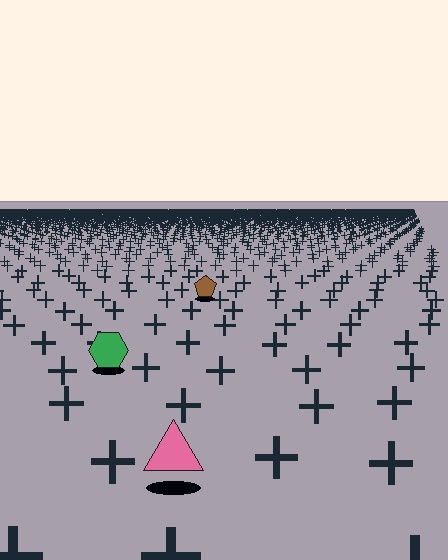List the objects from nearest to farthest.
From nearest to farthest: the pink triangle, the green hexagon, the brown pentagon.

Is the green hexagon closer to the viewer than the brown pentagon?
Yes. The green hexagon is closer — you can tell from the texture gradient: the ground texture is coarser near it.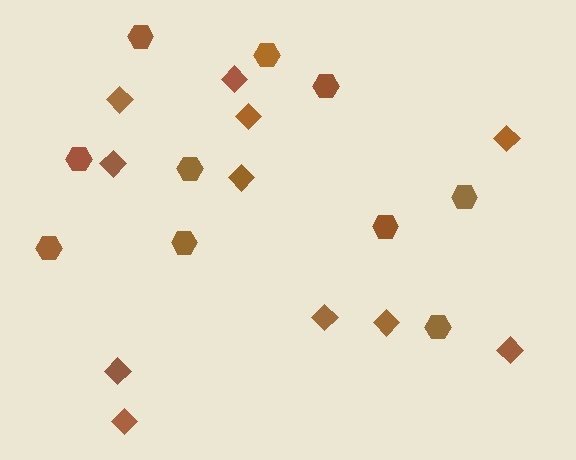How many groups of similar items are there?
There are 2 groups: one group of hexagons (10) and one group of diamonds (11).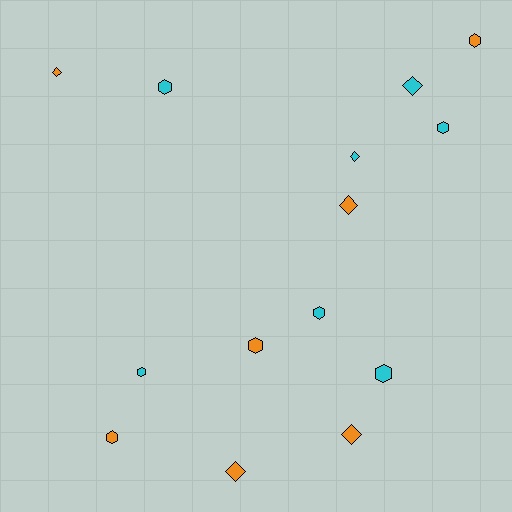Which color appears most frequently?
Orange, with 7 objects.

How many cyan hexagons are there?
There are 5 cyan hexagons.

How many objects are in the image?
There are 14 objects.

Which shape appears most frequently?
Hexagon, with 8 objects.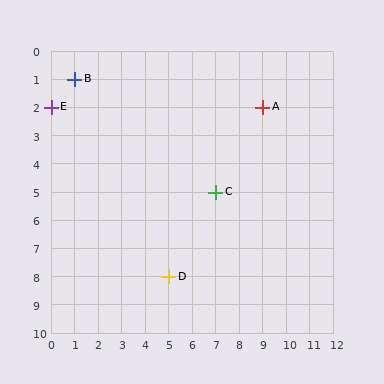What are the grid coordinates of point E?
Point E is at grid coordinates (0, 2).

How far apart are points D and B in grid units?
Points D and B are 4 columns and 7 rows apart (about 8.1 grid units diagonally).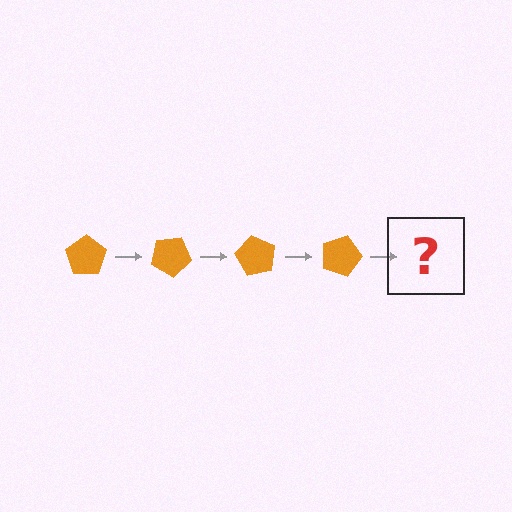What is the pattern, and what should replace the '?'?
The pattern is that the pentagon rotates 30 degrees each step. The '?' should be an orange pentagon rotated 120 degrees.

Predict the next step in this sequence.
The next step is an orange pentagon rotated 120 degrees.